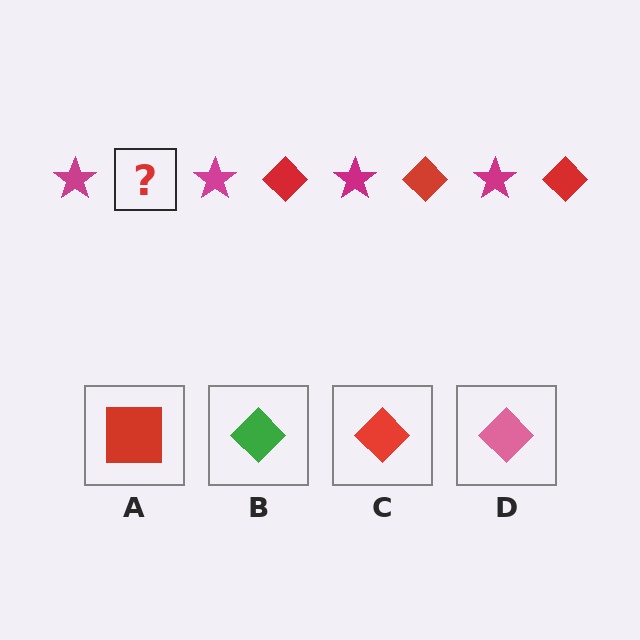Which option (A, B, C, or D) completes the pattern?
C.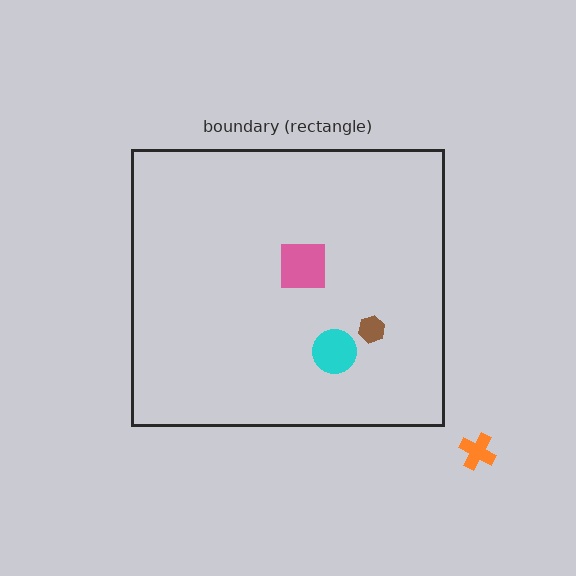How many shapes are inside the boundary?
3 inside, 1 outside.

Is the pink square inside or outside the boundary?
Inside.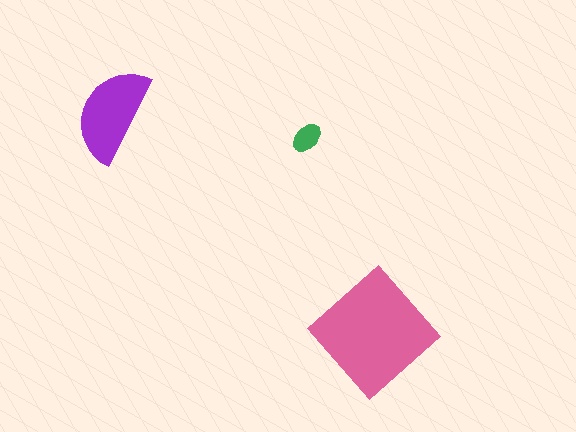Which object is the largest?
The pink diamond.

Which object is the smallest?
The green ellipse.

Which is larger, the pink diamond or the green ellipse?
The pink diamond.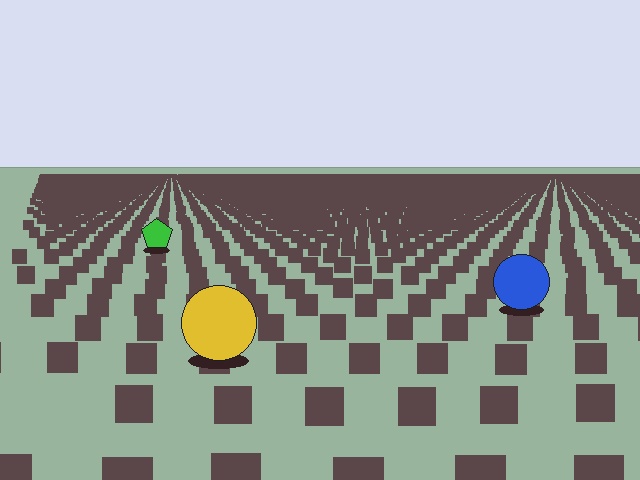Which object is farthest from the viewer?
The green pentagon is farthest from the viewer. It appears smaller and the ground texture around it is denser.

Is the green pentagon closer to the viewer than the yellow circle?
No. The yellow circle is closer — you can tell from the texture gradient: the ground texture is coarser near it.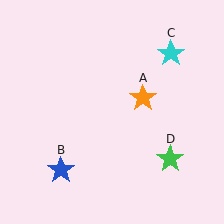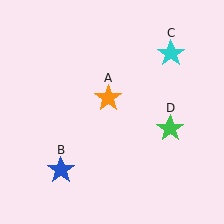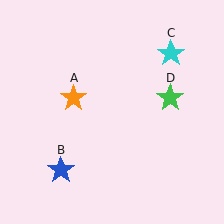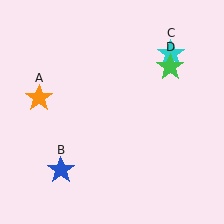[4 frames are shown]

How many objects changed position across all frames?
2 objects changed position: orange star (object A), green star (object D).